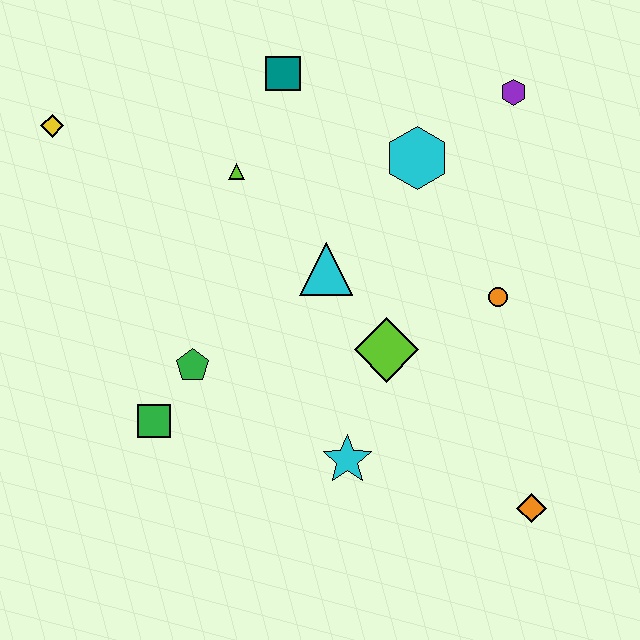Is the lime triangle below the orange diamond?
No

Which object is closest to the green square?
The green pentagon is closest to the green square.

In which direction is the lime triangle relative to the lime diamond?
The lime triangle is above the lime diamond.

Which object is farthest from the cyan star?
The yellow diamond is farthest from the cyan star.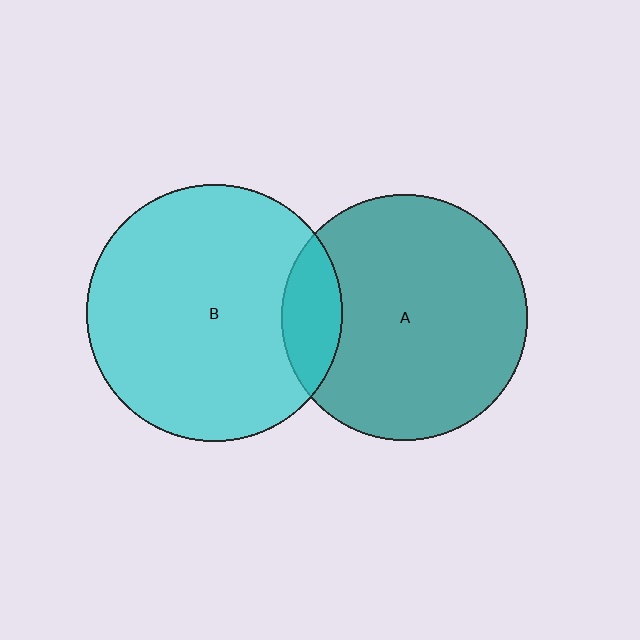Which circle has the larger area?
Circle B (cyan).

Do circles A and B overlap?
Yes.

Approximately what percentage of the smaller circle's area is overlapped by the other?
Approximately 15%.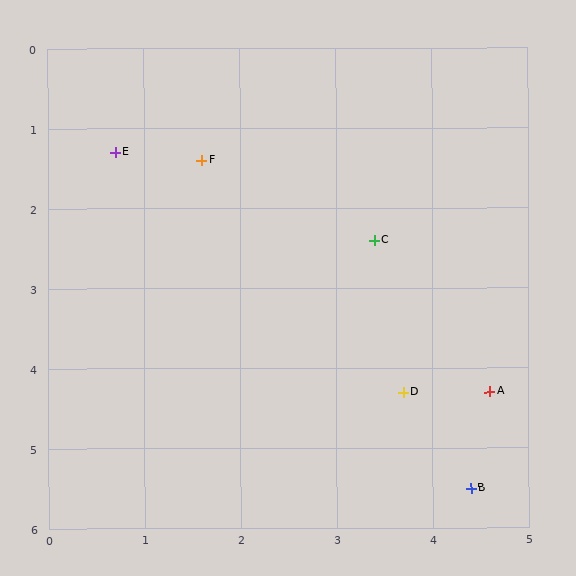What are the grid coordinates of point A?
Point A is at approximately (4.6, 4.3).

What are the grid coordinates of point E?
Point E is at approximately (0.7, 1.3).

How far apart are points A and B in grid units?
Points A and B are about 1.2 grid units apart.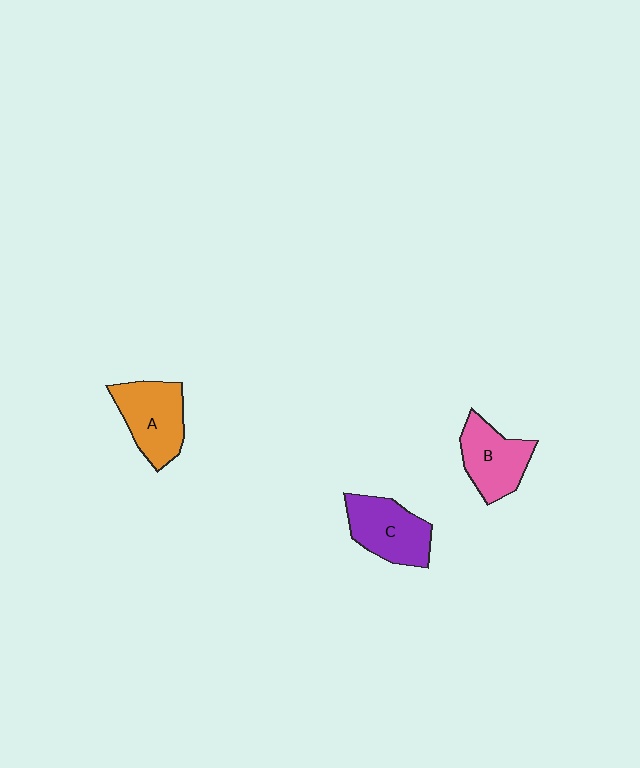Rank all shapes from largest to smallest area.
From largest to smallest: A (orange), C (purple), B (pink).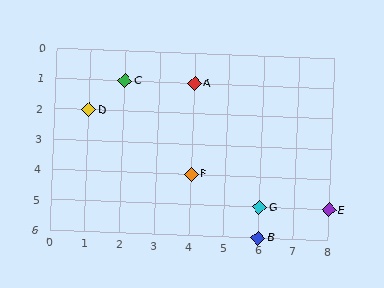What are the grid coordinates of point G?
Point G is at grid coordinates (6, 5).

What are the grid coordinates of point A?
Point A is at grid coordinates (4, 1).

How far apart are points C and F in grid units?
Points C and F are 2 columns and 3 rows apart (about 3.6 grid units diagonally).